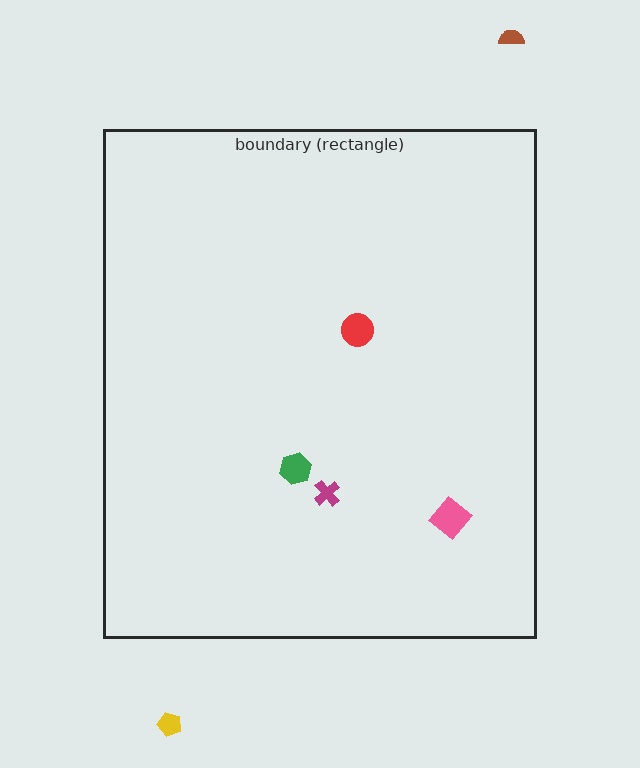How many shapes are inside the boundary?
4 inside, 2 outside.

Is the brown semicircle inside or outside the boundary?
Outside.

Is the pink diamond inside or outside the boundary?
Inside.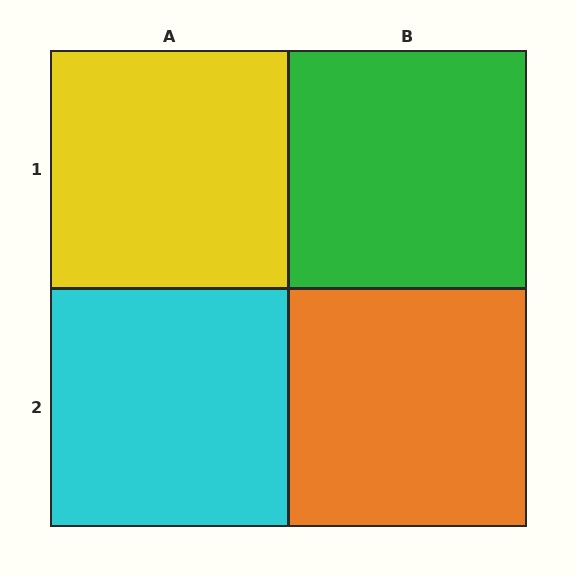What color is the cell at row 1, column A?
Yellow.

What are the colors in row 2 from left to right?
Cyan, orange.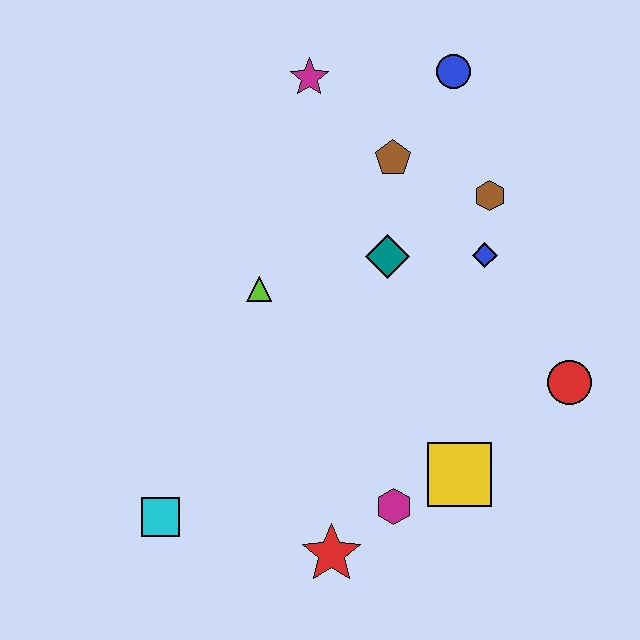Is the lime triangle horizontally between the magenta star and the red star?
No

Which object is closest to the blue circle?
The brown pentagon is closest to the blue circle.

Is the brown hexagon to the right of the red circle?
No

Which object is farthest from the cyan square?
The blue circle is farthest from the cyan square.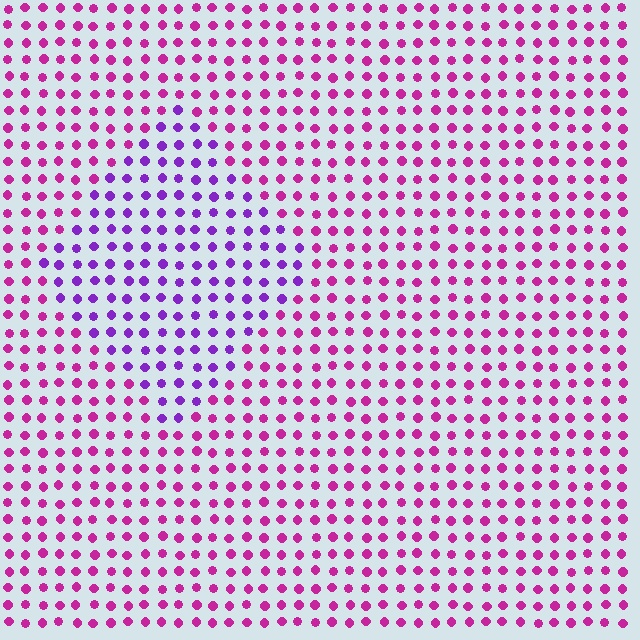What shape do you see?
I see a diamond.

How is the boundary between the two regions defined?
The boundary is defined purely by a slight shift in hue (about 40 degrees). Spacing, size, and orientation are identical on both sides.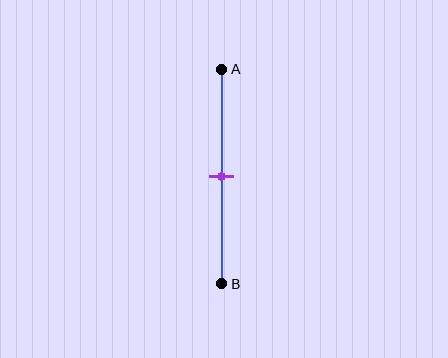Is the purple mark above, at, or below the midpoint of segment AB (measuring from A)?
The purple mark is approximately at the midpoint of segment AB.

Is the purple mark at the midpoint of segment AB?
Yes, the mark is approximately at the midpoint.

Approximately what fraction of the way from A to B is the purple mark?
The purple mark is approximately 50% of the way from A to B.